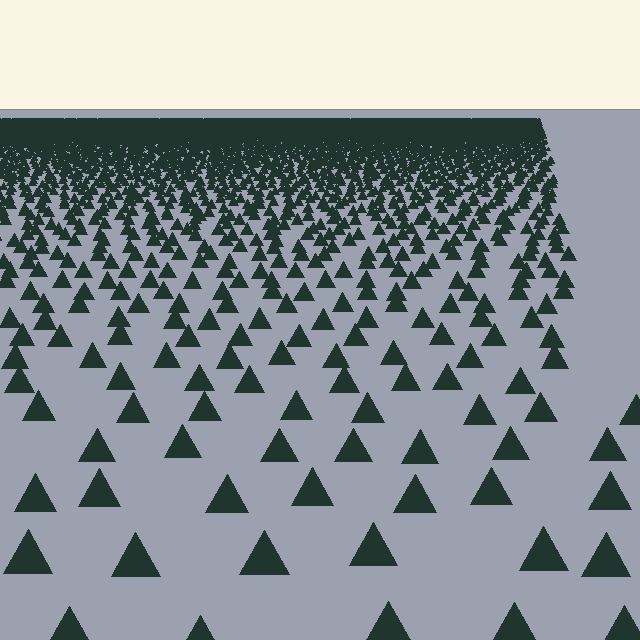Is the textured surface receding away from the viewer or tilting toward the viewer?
The surface is receding away from the viewer. Texture elements get smaller and denser toward the top.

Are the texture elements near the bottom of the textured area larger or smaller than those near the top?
Larger. Near the bottom, elements are closer to the viewer and appear at a bigger on-screen size.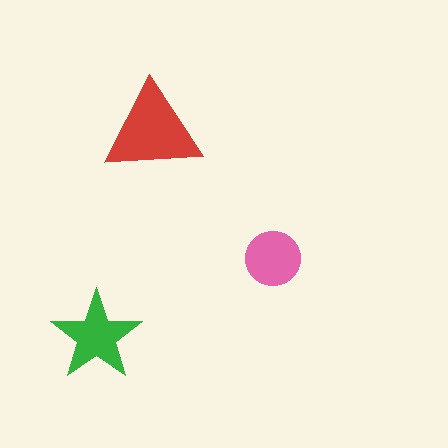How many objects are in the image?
There are 3 objects in the image.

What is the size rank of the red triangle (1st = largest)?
1st.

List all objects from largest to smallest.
The red triangle, the green star, the pink circle.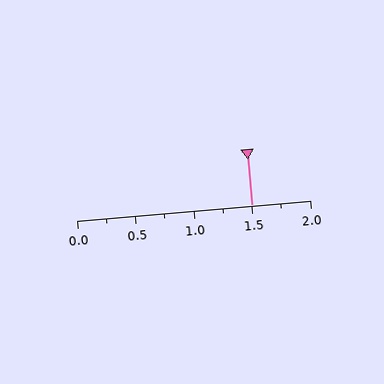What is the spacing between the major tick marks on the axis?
The major ticks are spaced 0.5 apart.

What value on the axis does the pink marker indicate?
The marker indicates approximately 1.5.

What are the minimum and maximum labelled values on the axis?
The axis runs from 0.0 to 2.0.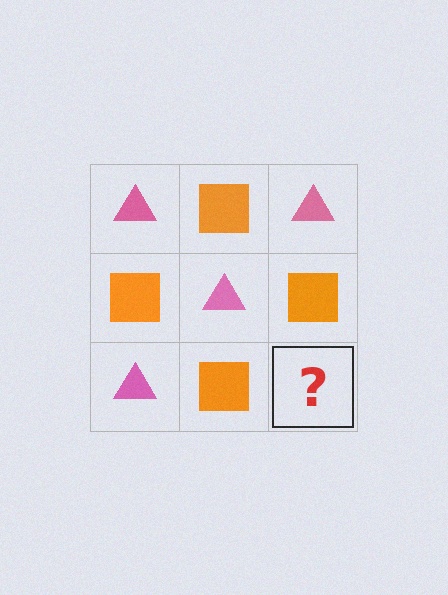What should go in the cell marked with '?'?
The missing cell should contain a pink triangle.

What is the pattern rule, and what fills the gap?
The rule is that it alternates pink triangle and orange square in a checkerboard pattern. The gap should be filled with a pink triangle.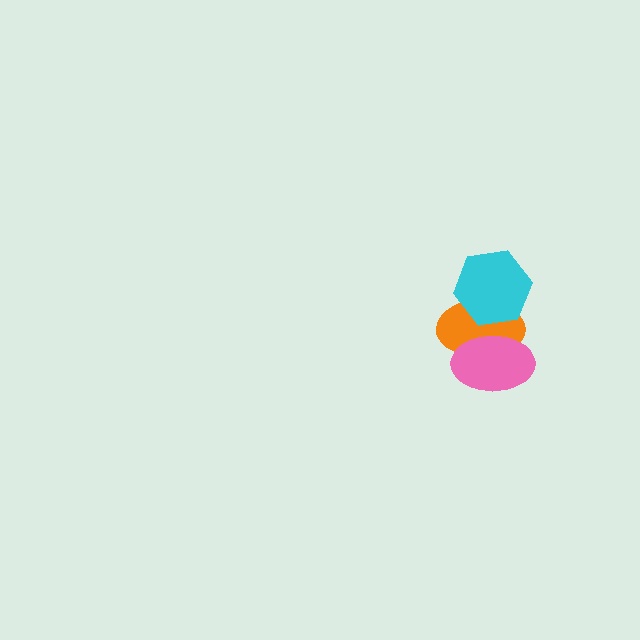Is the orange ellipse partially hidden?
Yes, it is partially covered by another shape.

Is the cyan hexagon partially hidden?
No, no other shape covers it.